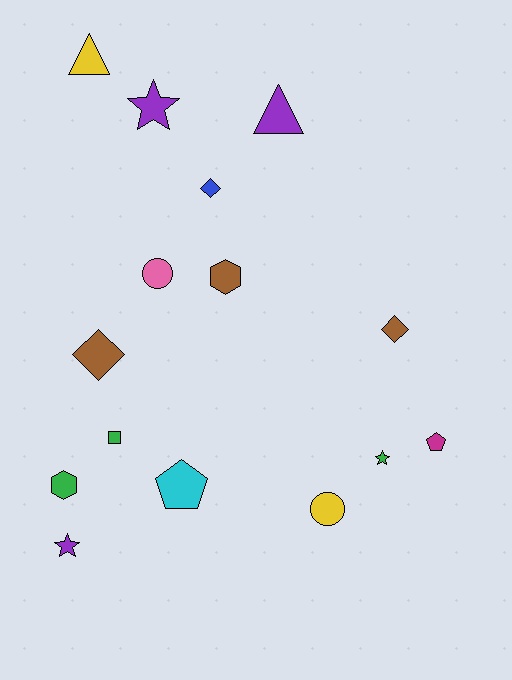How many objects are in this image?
There are 15 objects.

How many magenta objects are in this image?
There is 1 magenta object.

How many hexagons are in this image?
There are 2 hexagons.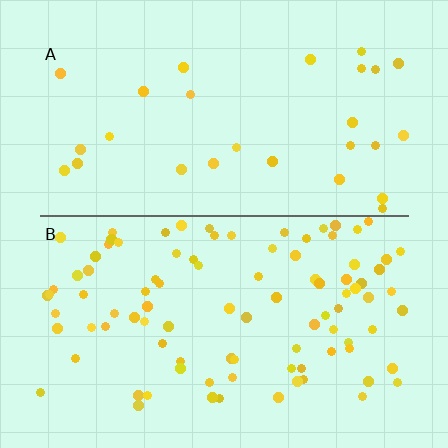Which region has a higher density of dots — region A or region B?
B (the bottom).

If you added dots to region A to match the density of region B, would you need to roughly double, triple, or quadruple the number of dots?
Approximately triple.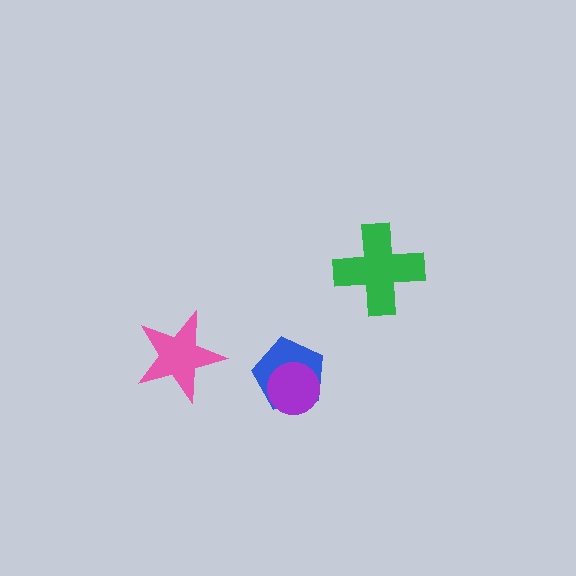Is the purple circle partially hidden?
No, no other shape covers it.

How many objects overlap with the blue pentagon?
1 object overlaps with the blue pentagon.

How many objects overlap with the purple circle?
1 object overlaps with the purple circle.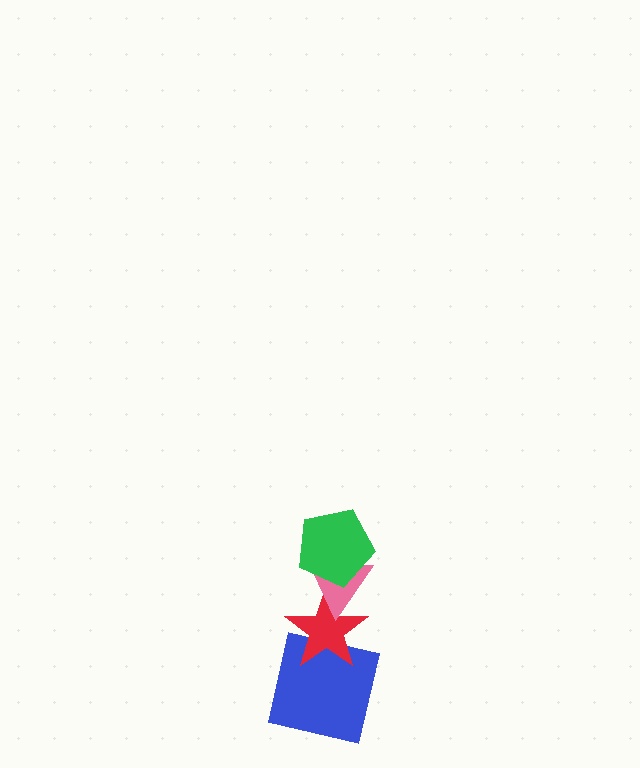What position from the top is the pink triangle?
The pink triangle is 2nd from the top.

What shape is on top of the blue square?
The red star is on top of the blue square.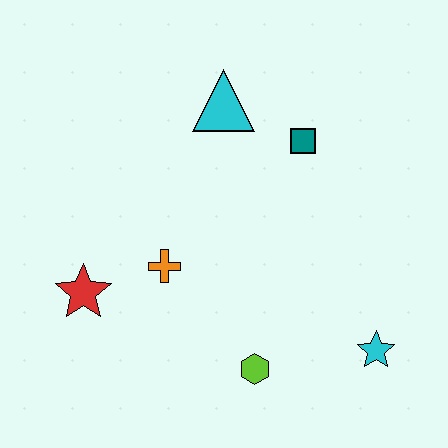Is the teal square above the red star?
Yes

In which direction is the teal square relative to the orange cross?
The teal square is to the right of the orange cross.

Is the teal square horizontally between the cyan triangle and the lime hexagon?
No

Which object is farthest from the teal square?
The red star is farthest from the teal square.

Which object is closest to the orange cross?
The red star is closest to the orange cross.